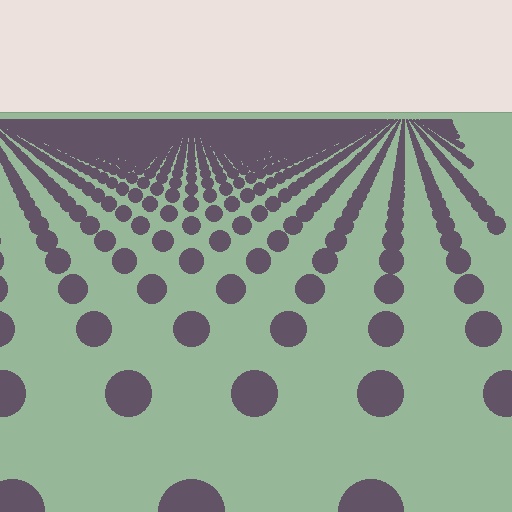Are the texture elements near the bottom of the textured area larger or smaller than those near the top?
Larger. Near the bottom, elements are closer to the viewer and appear at a bigger on-screen size.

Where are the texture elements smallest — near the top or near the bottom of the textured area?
Near the top.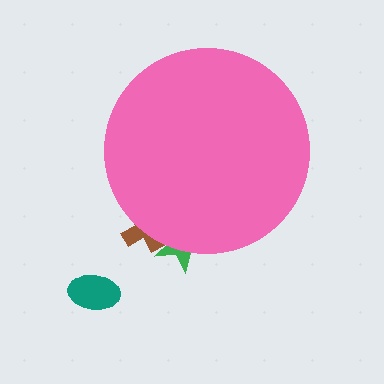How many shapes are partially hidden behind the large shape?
2 shapes are partially hidden.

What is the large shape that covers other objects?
A pink circle.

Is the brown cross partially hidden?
Yes, the brown cross is partially hidden behind the pink circle.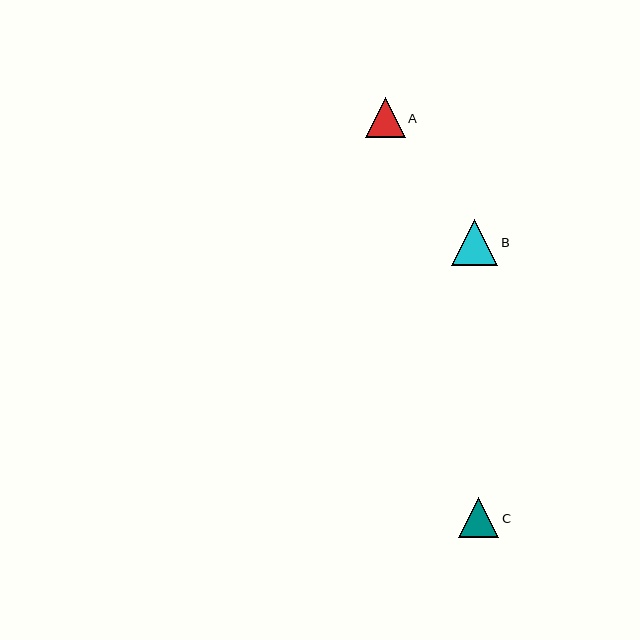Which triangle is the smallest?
Triangle C is the smallest with a size of approximately 40 pixels.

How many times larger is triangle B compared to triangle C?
Triangle B is approximately 1.2 times the size of triangle C.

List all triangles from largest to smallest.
From largest to smallest: B, A, C.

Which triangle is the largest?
Triangle B is the largest with a size of approximately 46 pixels.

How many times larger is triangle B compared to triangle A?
Triangle B is approximately 1.2 times the size of triangle A.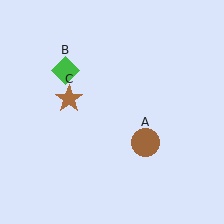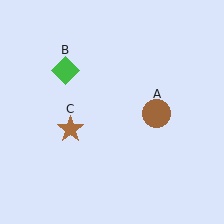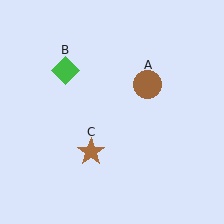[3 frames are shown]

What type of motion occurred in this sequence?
The brown circle (object A), brown star (object C) rotated counterclockwise around the center of the scene.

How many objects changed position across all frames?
2 objects changed position: brown circle (object A), brown star (object C).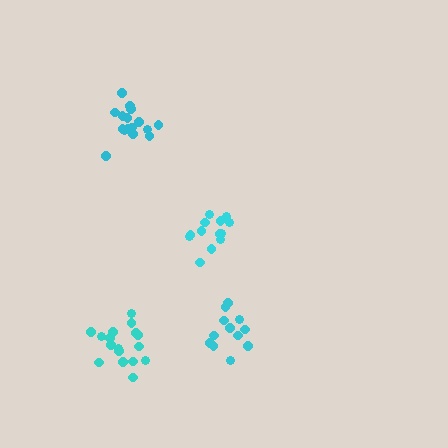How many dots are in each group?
Group 1: 17 dots, Group 2: 16 dots, Group 3: 13 dots, Group 4: 13 dots (59 total).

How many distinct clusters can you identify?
There are 4 distinct clusters.